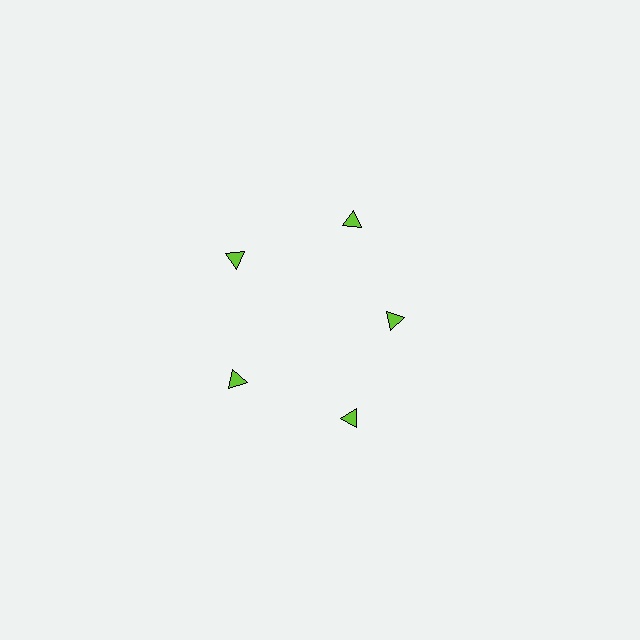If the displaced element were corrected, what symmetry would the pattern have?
It would have 5-fold rotational symmetry — the pattern would map onto itself every 72 degrees.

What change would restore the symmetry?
The symmetry would be restored by moving it outward, back onto the ring so that all 5 triangles sit at equal angles and equal distance from the center.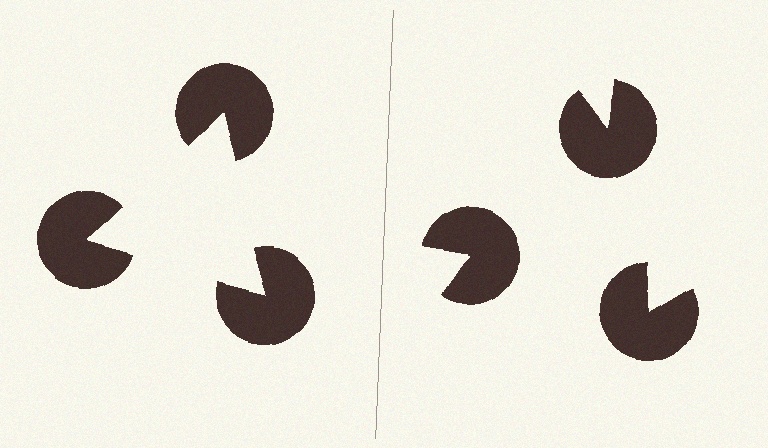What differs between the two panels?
The pac-man discs are positioned identically on both sides; only the wedge orientations differ. On the left they align to a triangle; on the right they are misaligned.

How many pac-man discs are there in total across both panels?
6 — 3 on each side.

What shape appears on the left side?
An illusory triangle.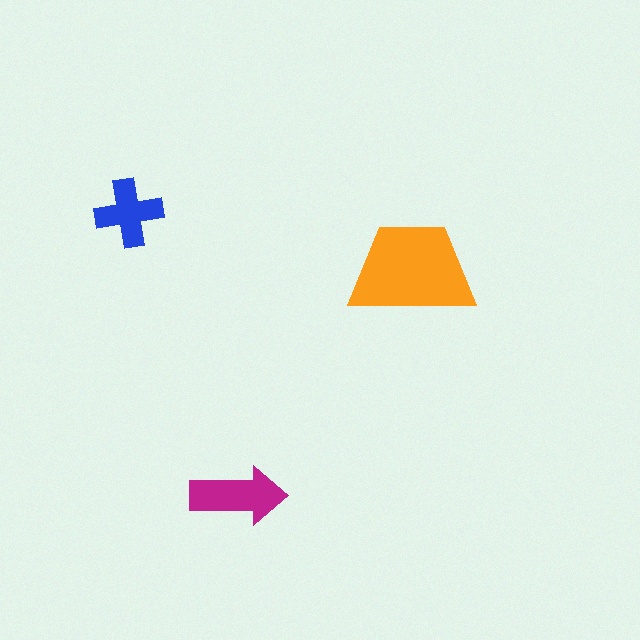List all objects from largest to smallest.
The orange trapezoid, the magenta arrow, the blue cross.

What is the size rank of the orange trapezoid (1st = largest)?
1st.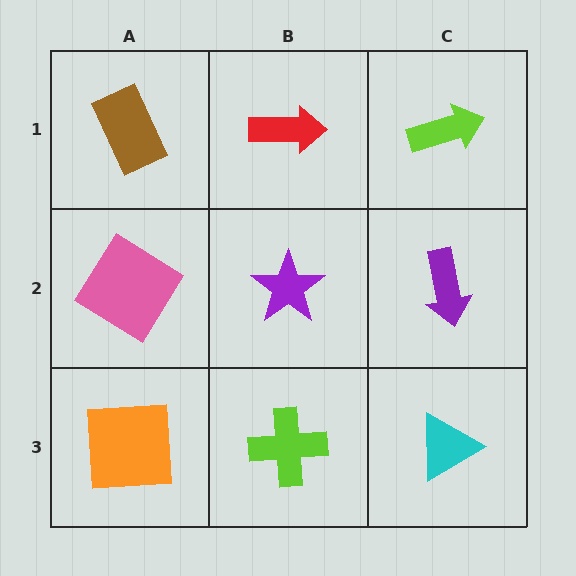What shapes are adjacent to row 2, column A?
A brown rectangle (row 1, column A), an orange square (row 3, column A), a purple star (row 2, column B).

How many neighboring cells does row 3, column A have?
2.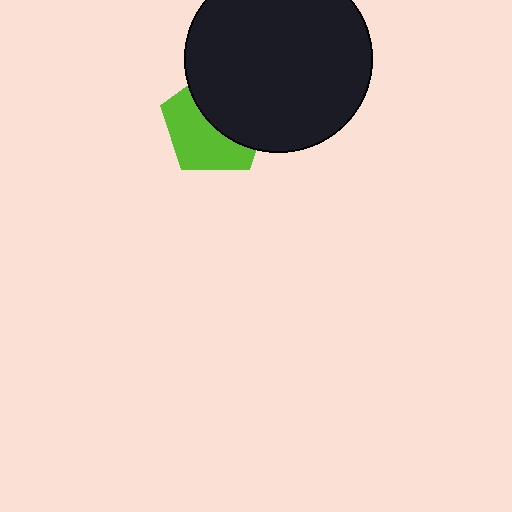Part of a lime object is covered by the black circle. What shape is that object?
It is a pentagon.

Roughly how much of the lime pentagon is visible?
About half of it is visible (roughly 51%).